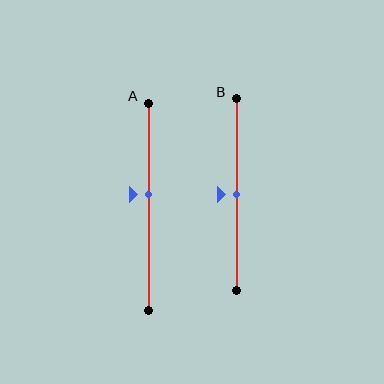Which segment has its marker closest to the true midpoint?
Segment B has its marker closest to the true midpoint.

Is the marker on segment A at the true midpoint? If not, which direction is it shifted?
No, the marker on segment A is shifted upward by about 6% of the segment length.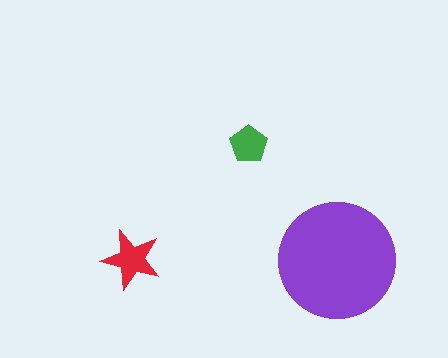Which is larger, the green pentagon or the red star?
The red star.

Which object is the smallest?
The green pentagon.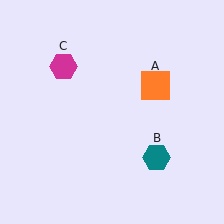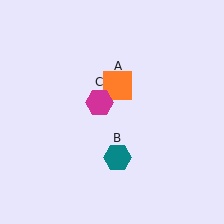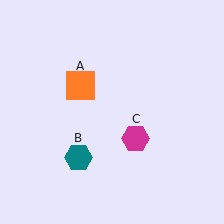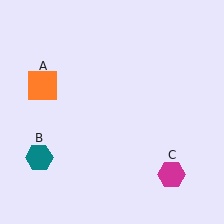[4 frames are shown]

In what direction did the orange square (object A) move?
The orange square (object A) moved left.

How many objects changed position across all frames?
3 objects changed position: orange square (object A), teal hexagon (object B), magenta hexagon (object C).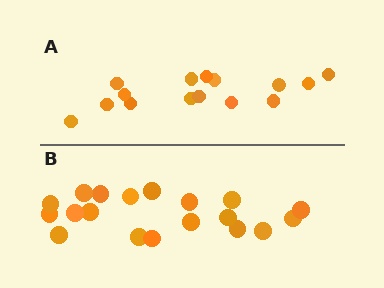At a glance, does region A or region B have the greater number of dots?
Region B (the bottom region) has more dots.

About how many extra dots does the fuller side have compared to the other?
Region B has about 4 more dots than region A.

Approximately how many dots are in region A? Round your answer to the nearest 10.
About 20 dots. (The exact count is 15, which rounds to 20.)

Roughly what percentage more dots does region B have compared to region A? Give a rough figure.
About 25% more.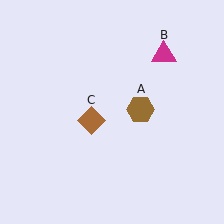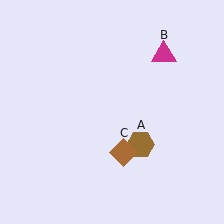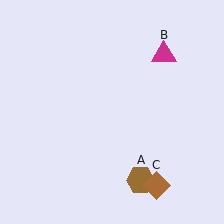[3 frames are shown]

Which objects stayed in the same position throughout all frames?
Magenta triangle (object B) remained stationary.